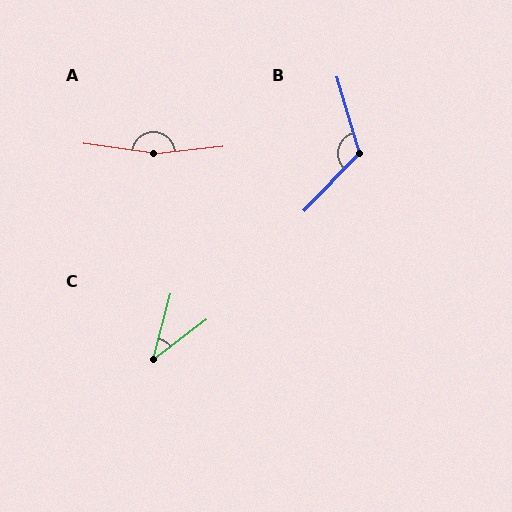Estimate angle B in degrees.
Approximately 120 degrees.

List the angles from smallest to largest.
C (38°), B (120°), A (166°).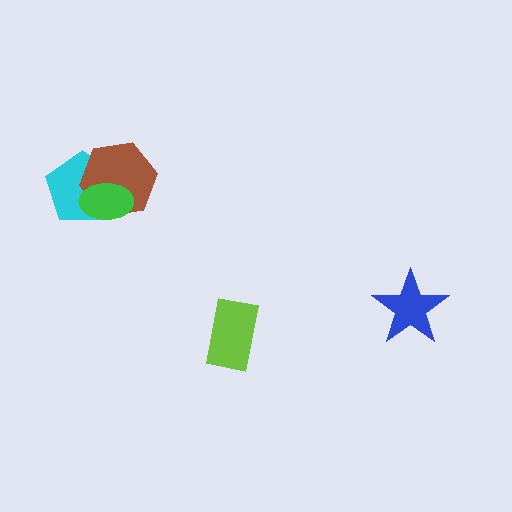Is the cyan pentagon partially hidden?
Yes, it is partially covered by another shape.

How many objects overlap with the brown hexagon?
2 objects overlap with the brown hexagon.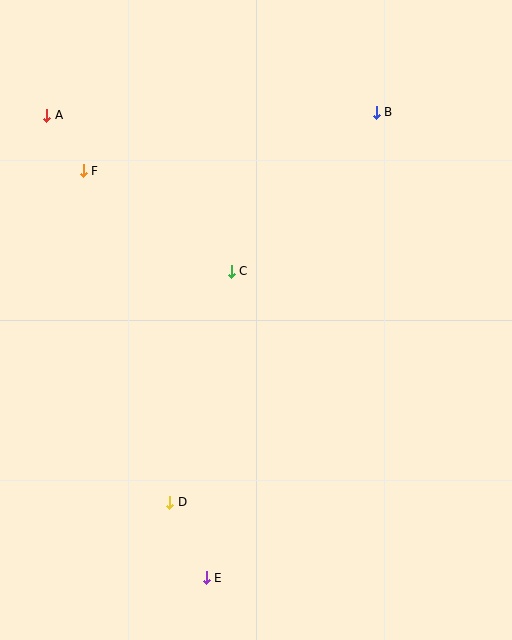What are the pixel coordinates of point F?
Point F is at (83, 171).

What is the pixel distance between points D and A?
The distance between D and A is 406 pixels.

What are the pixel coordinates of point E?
Point E is at (206, 578).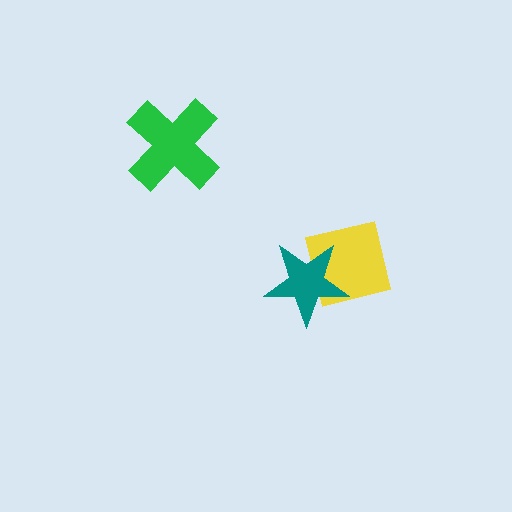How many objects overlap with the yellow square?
1 object overlaps with the yellow square.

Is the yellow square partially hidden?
Yes, it is partially covered by another shape.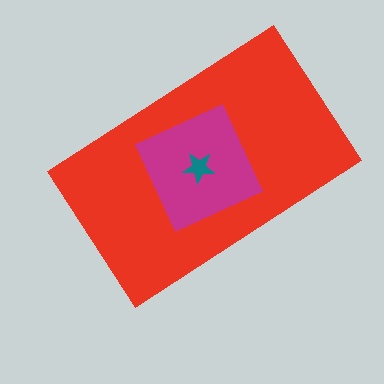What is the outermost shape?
The red rectangle.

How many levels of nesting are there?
3.